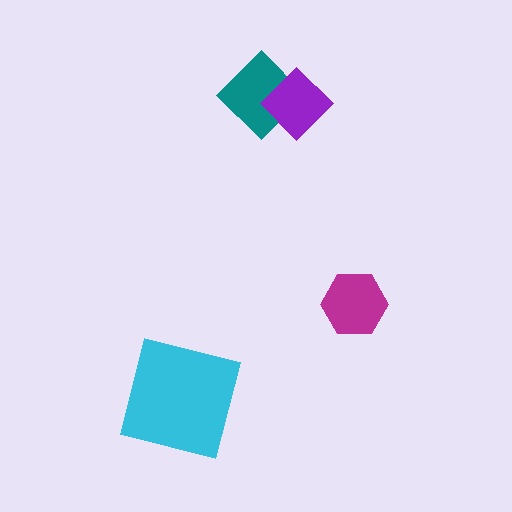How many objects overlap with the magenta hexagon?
0 objects overlap with the magenta hexagon.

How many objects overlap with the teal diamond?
1 object overlaps with the teal diamond.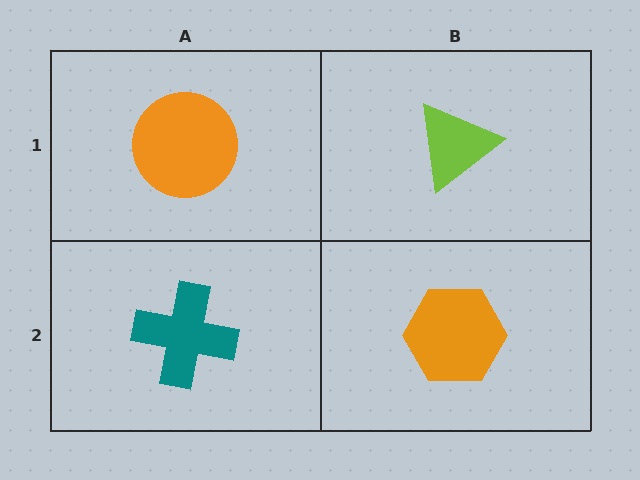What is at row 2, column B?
An orange hexagon.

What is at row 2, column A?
A teal cross.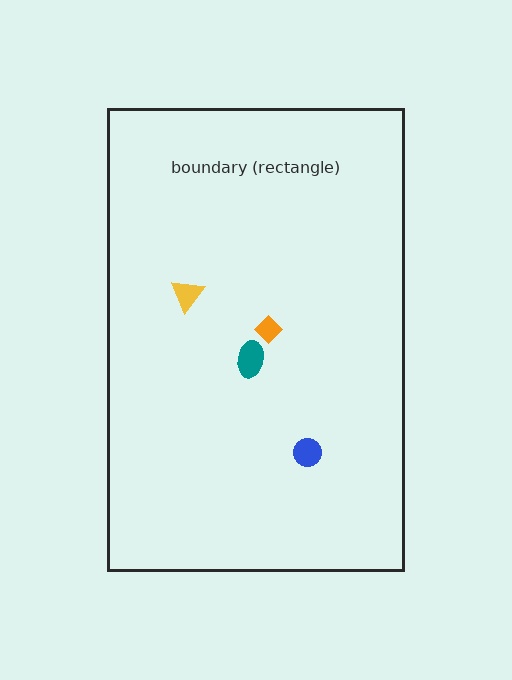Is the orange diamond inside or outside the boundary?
Inside.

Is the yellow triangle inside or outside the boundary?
Inside.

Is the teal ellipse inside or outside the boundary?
Inside.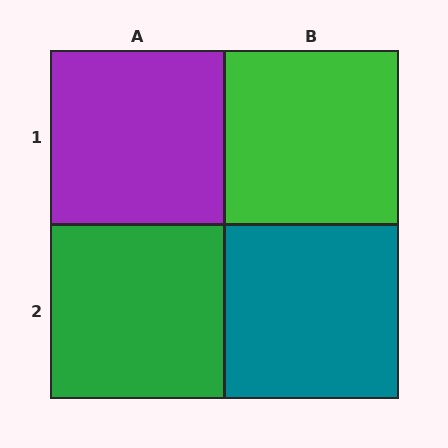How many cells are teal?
1 cell is teal.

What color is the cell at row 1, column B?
Green.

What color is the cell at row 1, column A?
Purple.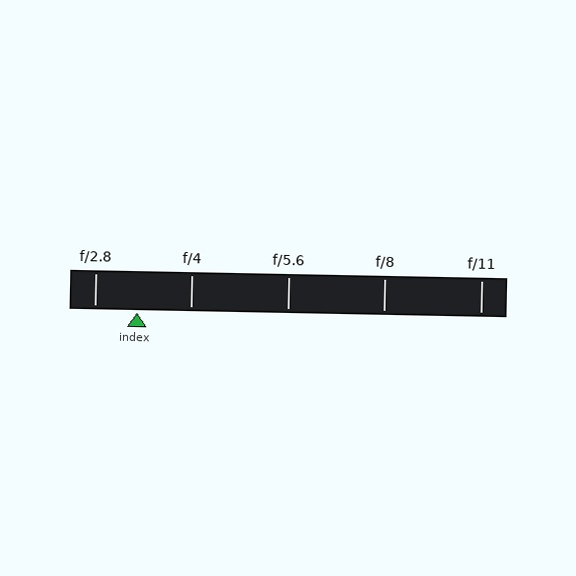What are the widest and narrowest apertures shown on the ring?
The widest aperture shown is f/2.8 and the narrowest is f/11.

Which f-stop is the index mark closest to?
The index mark is closest to f/2.8.